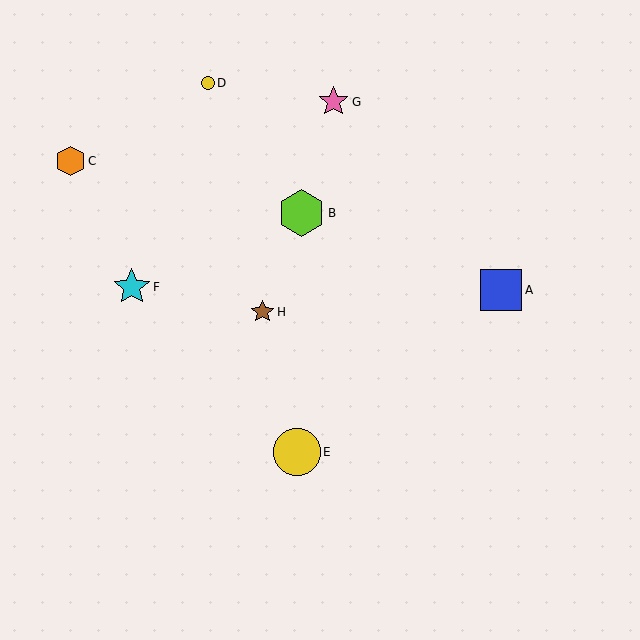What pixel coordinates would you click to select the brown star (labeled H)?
Click at (262, 312) to select the brown star H.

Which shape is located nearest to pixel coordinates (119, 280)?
The cyan star (labeled F) at (132, 287) is nearest to that location.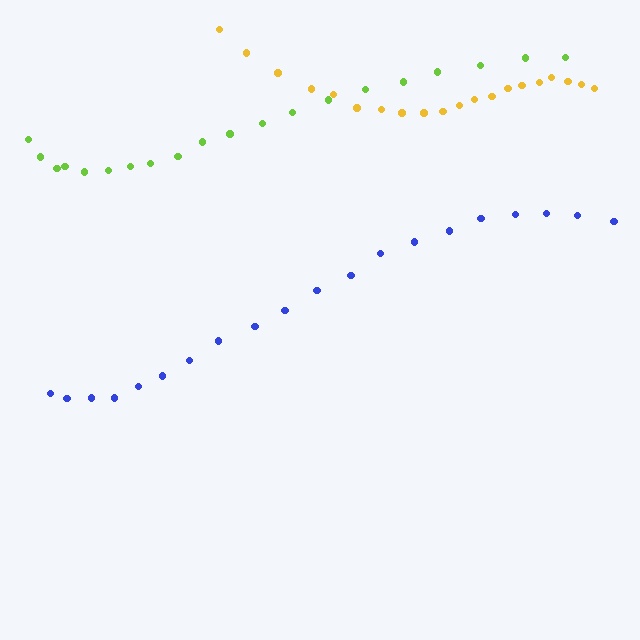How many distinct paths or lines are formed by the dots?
There are 3 distinct paths.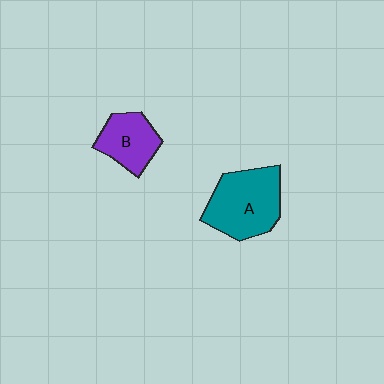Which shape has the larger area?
Shape A (teal).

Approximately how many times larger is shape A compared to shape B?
Approximately 1.6 times.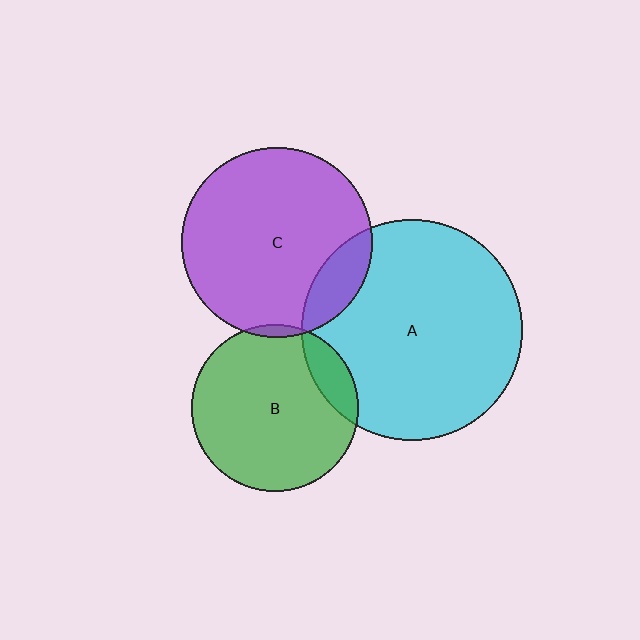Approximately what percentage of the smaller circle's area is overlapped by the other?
Approximately 15%.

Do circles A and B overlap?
Yes.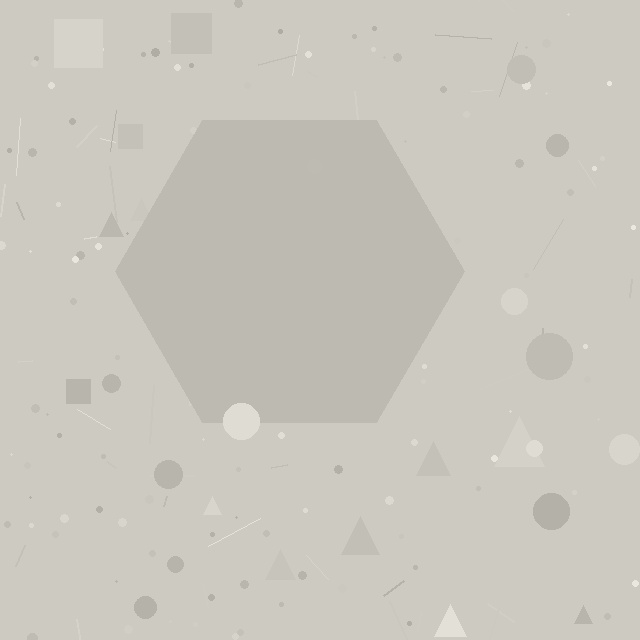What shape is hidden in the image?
A hexagon is hidden in the image.